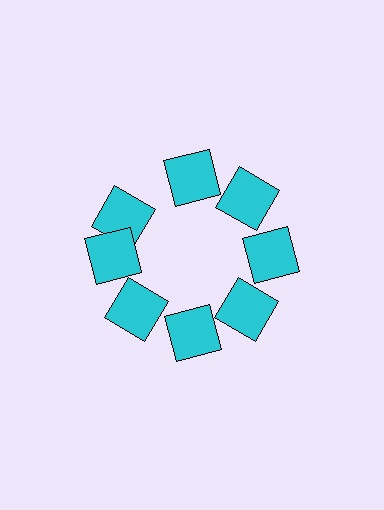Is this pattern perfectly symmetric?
No. The 8 cyan squares are arranged in a ring, but one element near the 10 o'clock position is rotated out of alignment along the ring, breaking the 8-fold rotational symmetry.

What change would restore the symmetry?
The symmetry would be restored by rotating it back into even spacing with its neighbors so that all 8 squares sit at equal angles and equal distance from the center.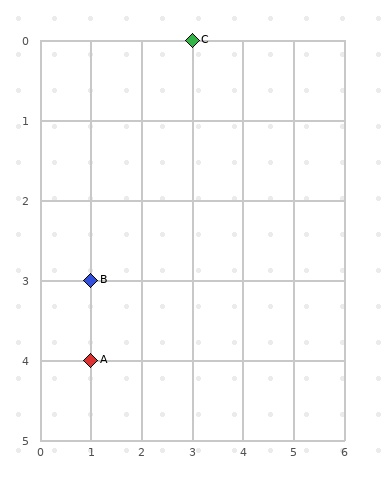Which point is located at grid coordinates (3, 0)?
Point C is at (3, 0).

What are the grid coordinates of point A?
Point A is at grid coordinates (1, 4).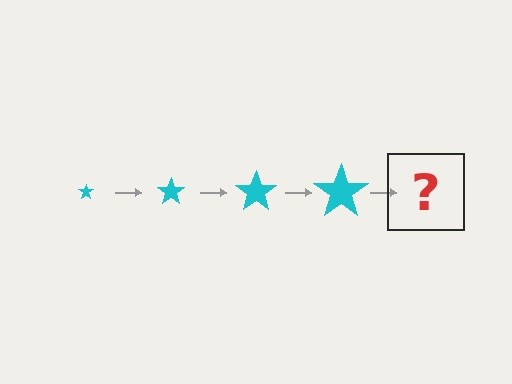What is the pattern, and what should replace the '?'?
The pattern is that the star gets progressively larger each step. The '?' should be a cyan star, larger than the previous one.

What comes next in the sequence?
The next element should be a cyan star, larger than the previous one.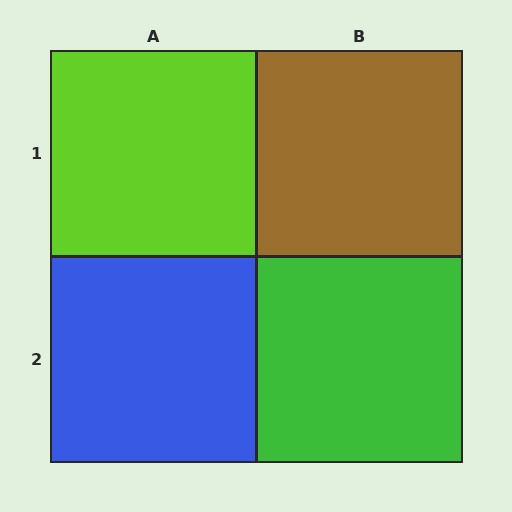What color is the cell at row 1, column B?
Brown.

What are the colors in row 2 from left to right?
Blue, green.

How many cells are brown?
1 cell is brown.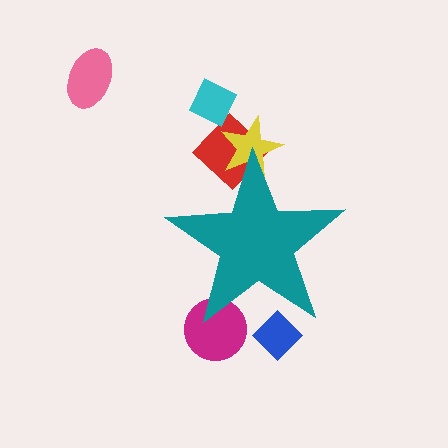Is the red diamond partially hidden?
Yes, the red diamond is partially hidden behind the teal star.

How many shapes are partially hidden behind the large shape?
4 shapes are partially hidden.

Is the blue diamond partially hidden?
Yes, the blue diamond is partially hidden behind the teal star.